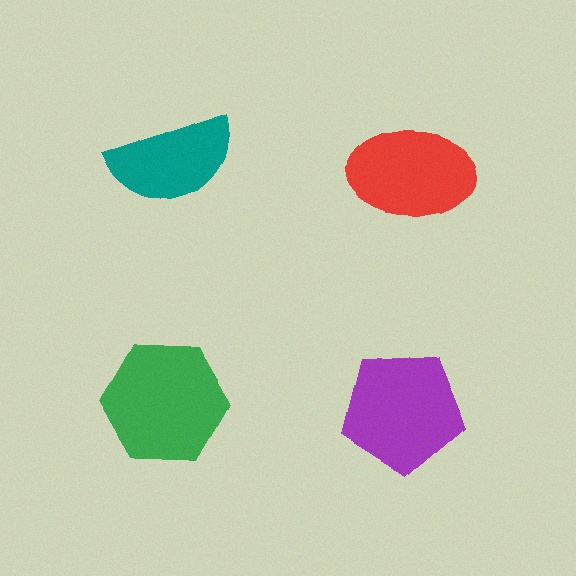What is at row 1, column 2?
A red ellipse.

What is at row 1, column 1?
A teal semicircle.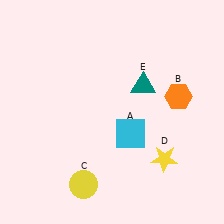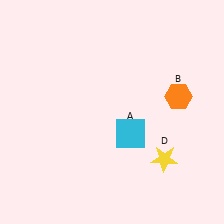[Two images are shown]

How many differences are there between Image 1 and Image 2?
There are 2 differences between the two images.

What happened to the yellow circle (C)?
The yellow circle (C) was removed in Image 2. It was in the bottom-left area of Image 1.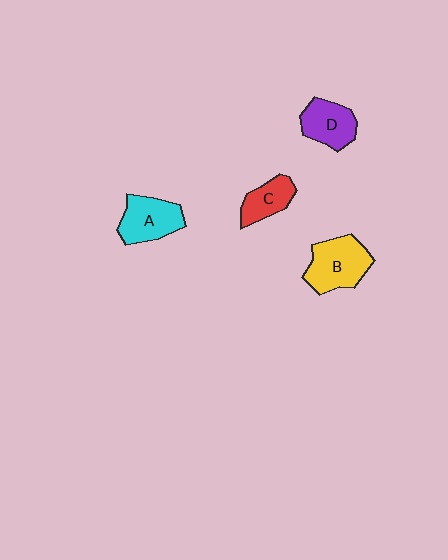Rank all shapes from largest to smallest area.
From largest to smallest: B (yellow), A (cyan), D (purple), C (red).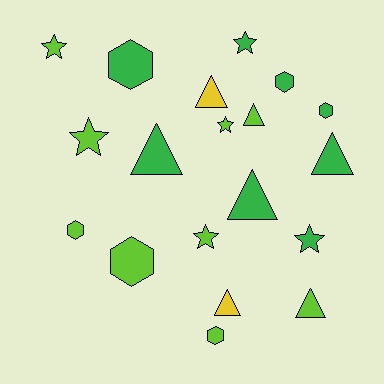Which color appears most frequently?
Lime, with 9 objects.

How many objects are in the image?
There are 19 objects.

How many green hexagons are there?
There are 3 green hexagons.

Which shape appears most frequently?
Triangle, with 7 objects.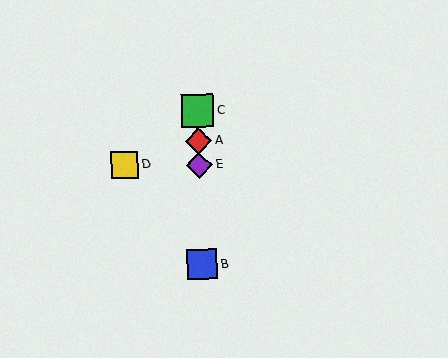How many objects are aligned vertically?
4 objects (A, B, C, E) are aligned vertically.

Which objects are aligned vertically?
Objects A, B, C, E are aligned vertically.